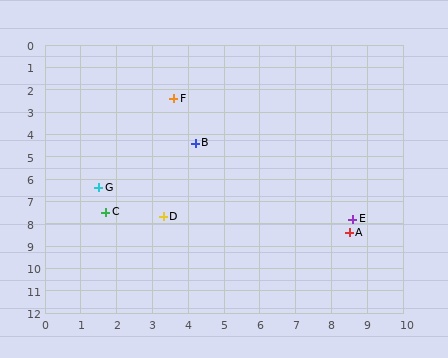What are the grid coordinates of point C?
Point C is at approximately (1.7, 7.5).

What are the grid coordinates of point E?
Point E is at approximately (8.6, 7.8).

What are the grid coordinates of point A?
Point A is at approximately (8.5, 8.4).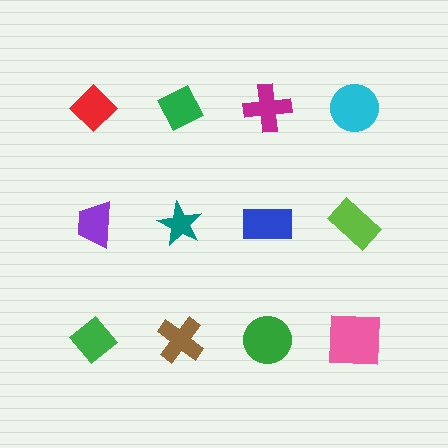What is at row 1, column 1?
A red diamond.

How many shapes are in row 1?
4 shapes.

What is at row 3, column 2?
A brown cross.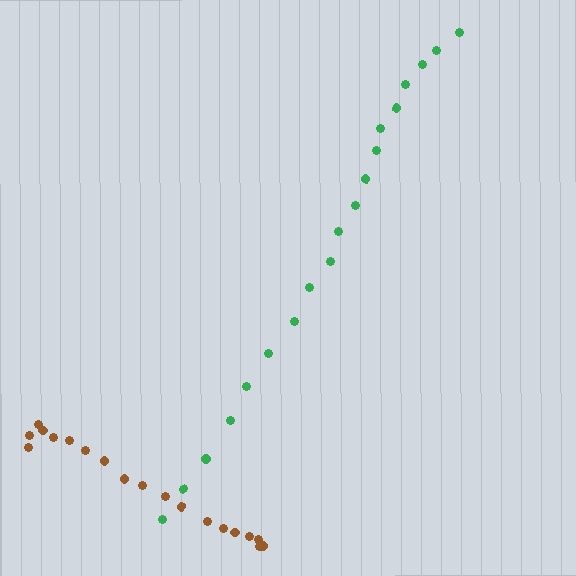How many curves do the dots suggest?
There are 2 distinct paths.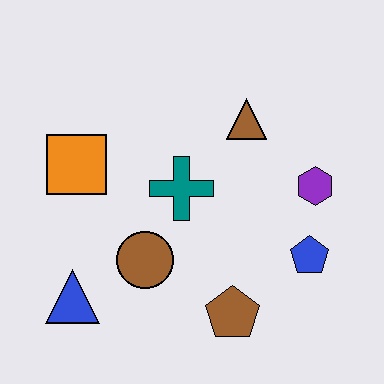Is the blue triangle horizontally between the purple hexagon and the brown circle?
No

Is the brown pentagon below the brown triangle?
Yes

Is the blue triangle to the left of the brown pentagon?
Yes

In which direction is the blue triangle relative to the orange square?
The blue triangle is below the orange square.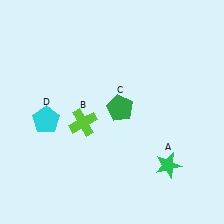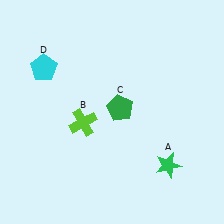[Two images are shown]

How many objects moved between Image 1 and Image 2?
1 object moved between the two images.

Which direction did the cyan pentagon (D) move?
The cyan pentagon (D) moved up.